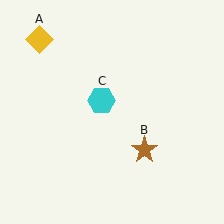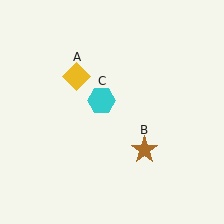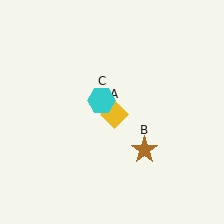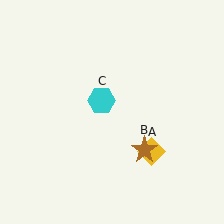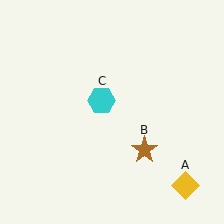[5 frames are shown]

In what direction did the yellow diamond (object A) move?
The yellow diamond (object A) moved down and to the right.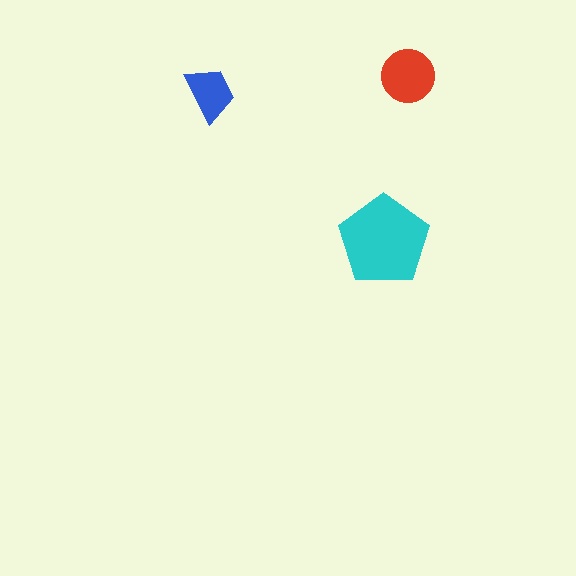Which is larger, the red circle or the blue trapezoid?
The red circle.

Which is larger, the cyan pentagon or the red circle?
The cyan pentagon.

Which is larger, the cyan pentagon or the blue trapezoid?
The cyan pentagon.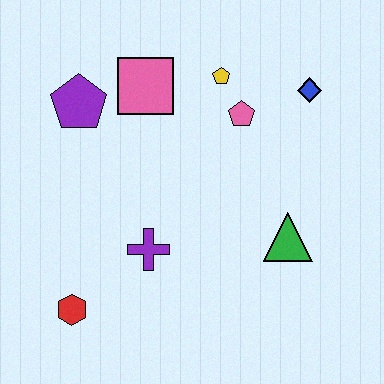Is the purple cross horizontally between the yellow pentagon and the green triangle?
No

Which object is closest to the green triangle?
The pink pentagon is closest to the green triangle.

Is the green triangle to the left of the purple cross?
No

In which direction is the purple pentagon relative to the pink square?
The purple pentagon is to the left of the pink square.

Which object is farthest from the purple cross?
The blue diamond is farthest from the purple cross.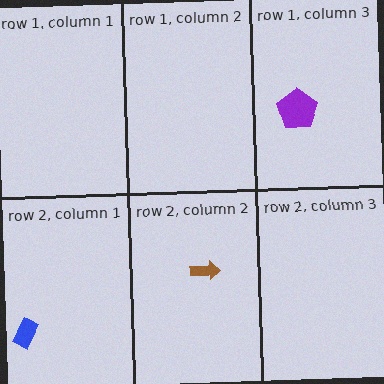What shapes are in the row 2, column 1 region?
The blue rectangle.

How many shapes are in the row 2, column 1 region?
1.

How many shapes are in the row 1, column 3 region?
1.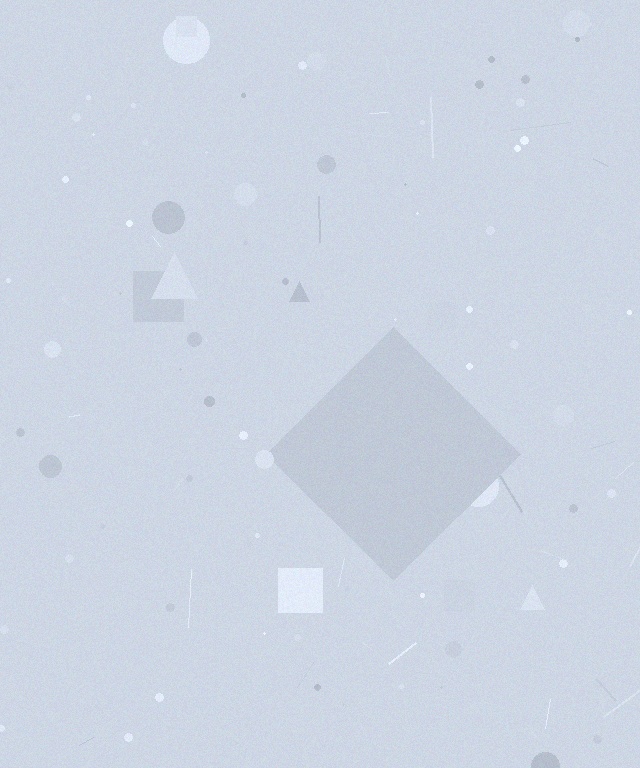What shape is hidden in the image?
A diamond is hidden in the image.